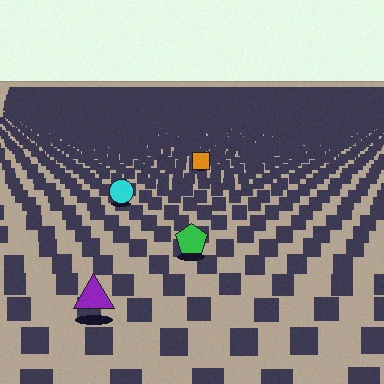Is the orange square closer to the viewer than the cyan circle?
No. The cyan circle is closer — you can tell from the texture gradient: the ground texture is coarser near it.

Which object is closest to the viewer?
The purple triangle is closest. The texture marks near it are larger and more spread out.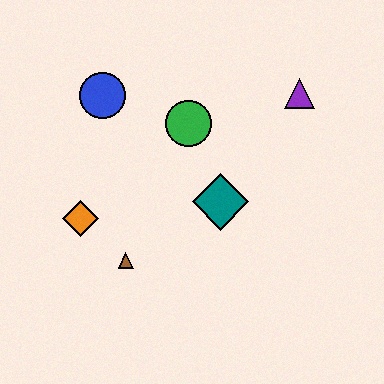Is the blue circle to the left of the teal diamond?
Yes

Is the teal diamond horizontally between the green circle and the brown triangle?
No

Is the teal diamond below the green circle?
Yes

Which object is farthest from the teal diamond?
The blue circle is farthest from the teal diamond.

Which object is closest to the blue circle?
The green circle is closest to the blue circle.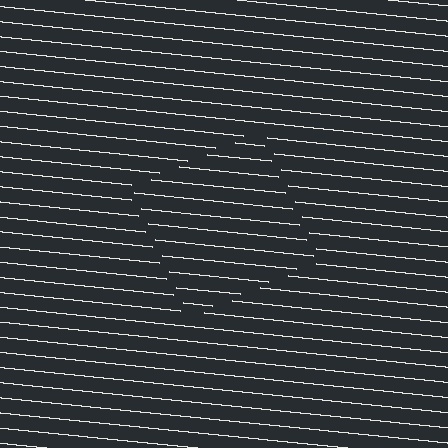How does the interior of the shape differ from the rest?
The interior of the shape contains the same grating, shifted by half a period — the contour is defined by the phase discontinuity where line-ends from the inner and outer gratings abut.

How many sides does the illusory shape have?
4 sides — the line-ends trace a square.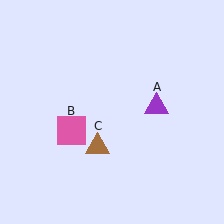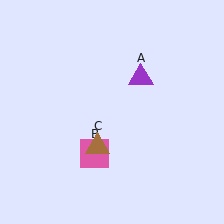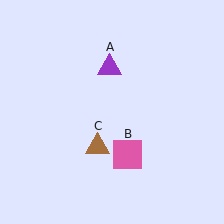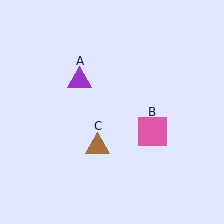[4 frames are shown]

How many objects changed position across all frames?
2 objects changed position: purple triangle (object A), pink square (object B).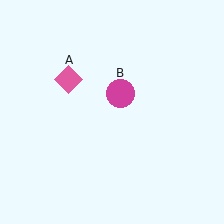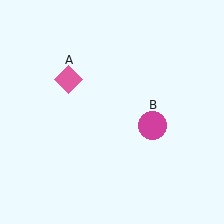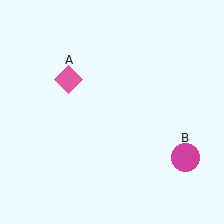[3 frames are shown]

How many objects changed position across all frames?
1 object changed position: magenta circle (object B).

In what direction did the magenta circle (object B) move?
The magenta circle (object B) moved down and to the right.